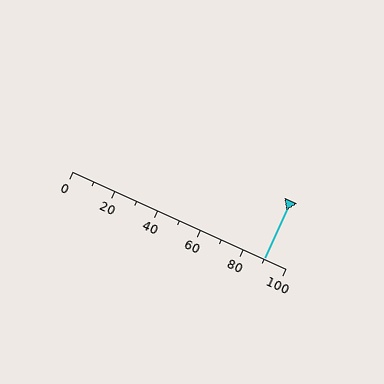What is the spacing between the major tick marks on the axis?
The major ticks are spaced 20 apart.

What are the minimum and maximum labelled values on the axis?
The axis runs from 0 to 100.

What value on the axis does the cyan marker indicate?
The marker indicates approximately 90.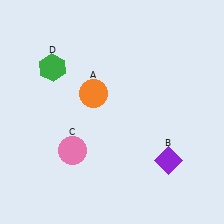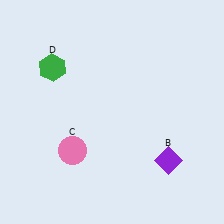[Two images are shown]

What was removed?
The orange circle (A) was removed in Image 2.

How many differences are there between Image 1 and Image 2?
There is 1 difference between the two images.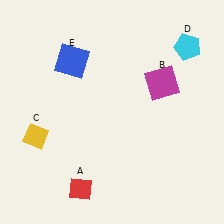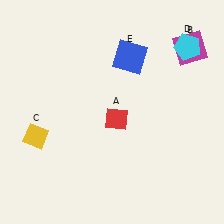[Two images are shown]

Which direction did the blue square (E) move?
The blue square (E) moved right.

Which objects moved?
The objects that moved are: the red diamond (A), the magenta square (B), the blue square (E).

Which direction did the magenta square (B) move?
The magenta square (B) moved up.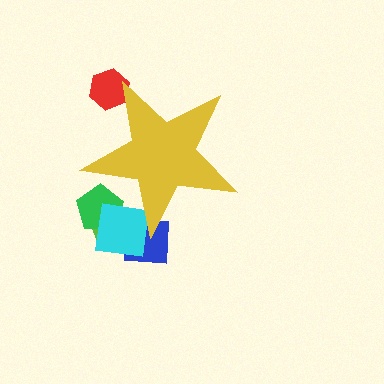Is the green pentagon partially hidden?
Yes, the green pentagon is partially hidden behind the yellow star.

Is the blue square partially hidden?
Yes, the blue square is partially hidden behind the yellow star.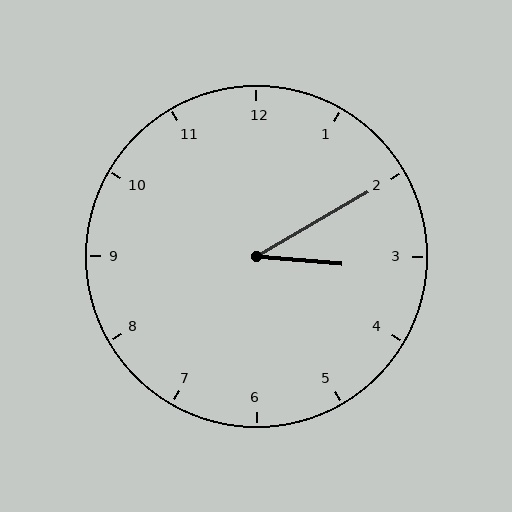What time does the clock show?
3:10.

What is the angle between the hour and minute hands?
Approximately 35 degrees.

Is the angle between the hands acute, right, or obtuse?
It is acute.